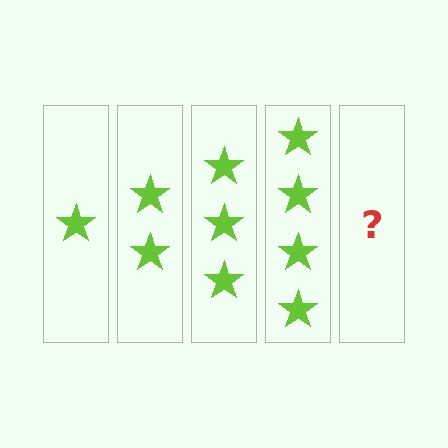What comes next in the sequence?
The next element should be 5 stars.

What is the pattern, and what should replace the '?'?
The pattern is that each step adds one more star. The '?' should be 5 stars.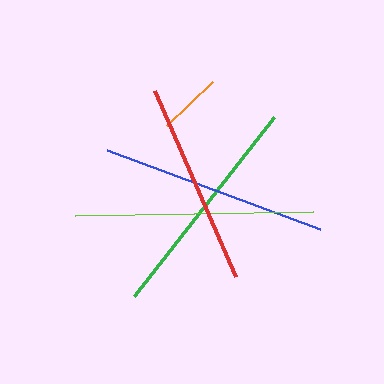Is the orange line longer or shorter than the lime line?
The lime line is longer than the orange line.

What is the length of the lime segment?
The lime segment is approximately 237 pixels long.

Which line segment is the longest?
The lime line is the longest at approximately 237 pixels.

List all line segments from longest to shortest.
From longest to shortest: lime, blue, green, red, orange.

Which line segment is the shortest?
The orange line is the shortest at approximately 64 pixels.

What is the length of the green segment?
The green segment is approximately 228 pixels long.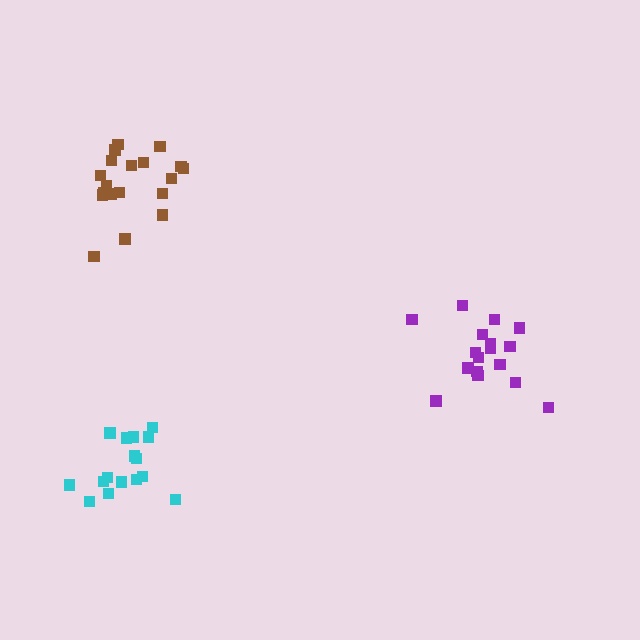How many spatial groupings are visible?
There are 3 spatial groupings.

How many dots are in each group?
Group 1: 16 dots, Group 2: 19 dots, Group 3: 17 dots (52 total).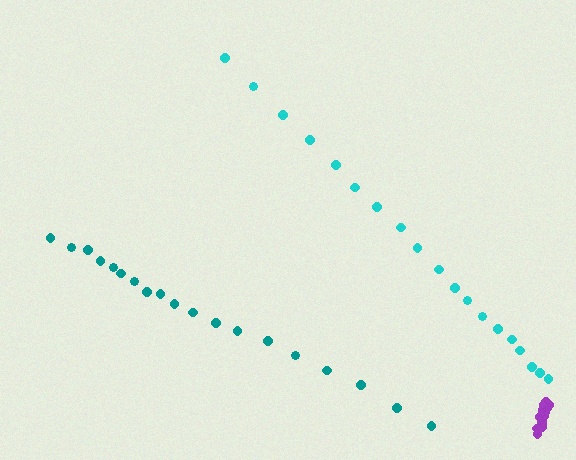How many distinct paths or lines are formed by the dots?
There are 3 distinct paths.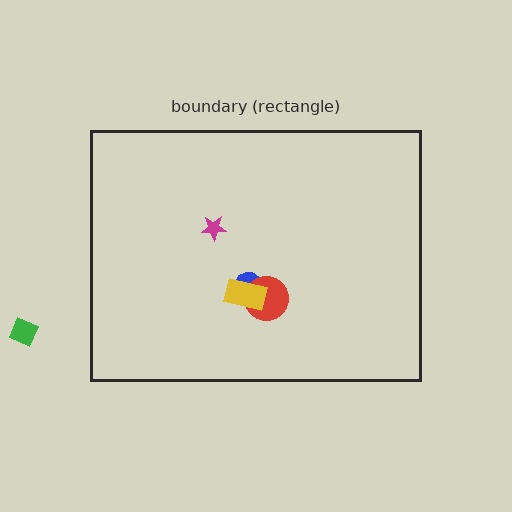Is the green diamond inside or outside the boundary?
Outside.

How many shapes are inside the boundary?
4 inside, 1 outside.